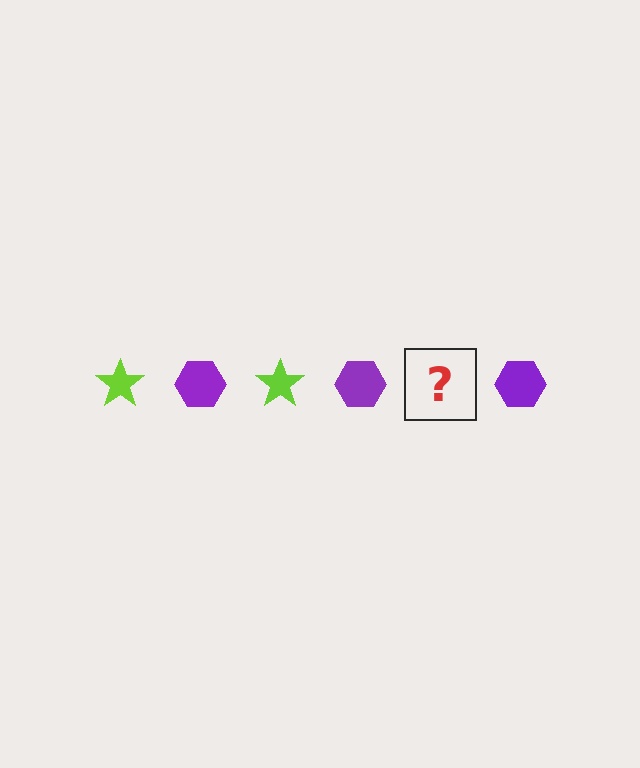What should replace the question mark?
The question mark should be replaced with a lime star.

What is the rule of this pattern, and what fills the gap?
The rule is that the pattern alternates between lime star and purple hexagon. The gap should be filled with a lime star.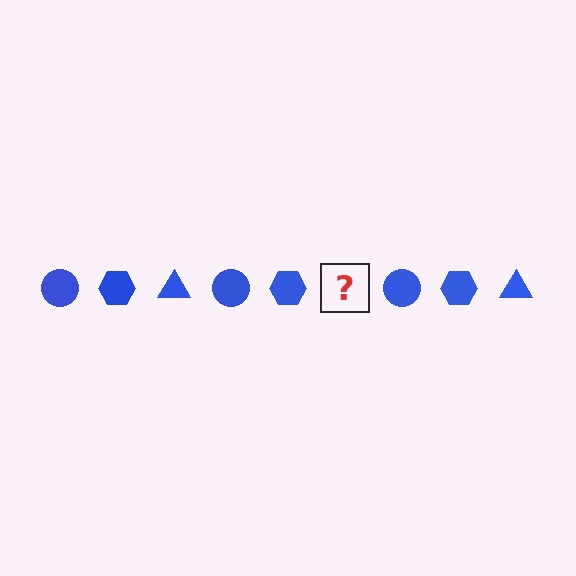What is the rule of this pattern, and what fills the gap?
The rule is that the pattern cycles through circle, hexagon, triangle shapes in blue. The gap should be filled with a blue triangle.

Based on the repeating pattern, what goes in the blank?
The blank should be a blue triangle.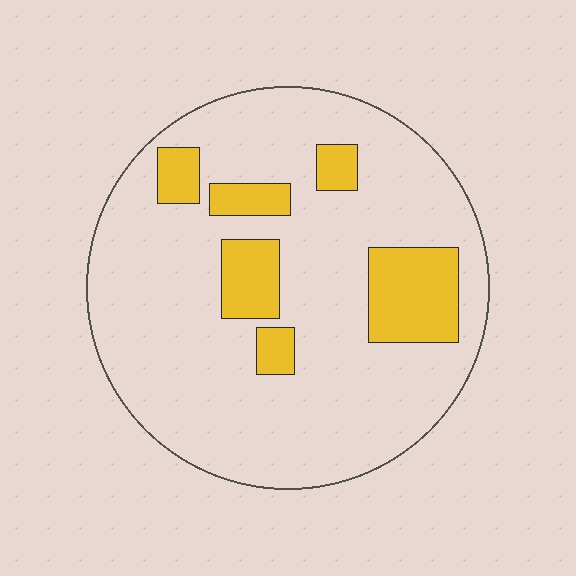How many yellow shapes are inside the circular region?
6.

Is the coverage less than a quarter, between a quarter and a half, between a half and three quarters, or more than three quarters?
Less than a quarter.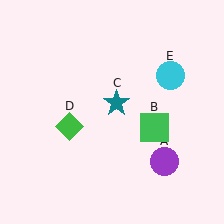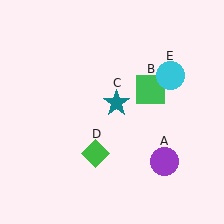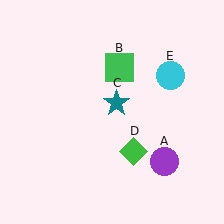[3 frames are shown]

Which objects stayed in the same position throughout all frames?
Purple circle (object A) and teal star (object C) and cyan circle (object E) remained stationary.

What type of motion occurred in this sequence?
The green square (object B), green diamond (object D) rotated counterclockwise around the center of the scene.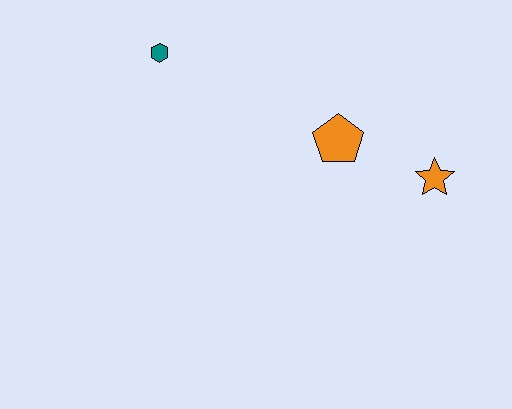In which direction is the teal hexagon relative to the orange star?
The teal hexagon is to the left of the orange star.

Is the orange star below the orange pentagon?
Yes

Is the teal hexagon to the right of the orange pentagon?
No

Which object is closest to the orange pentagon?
The orange star is closest to the orange pentagon.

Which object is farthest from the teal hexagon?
The orange star is farthest from the teal hexagon.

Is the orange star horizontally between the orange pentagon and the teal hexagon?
No